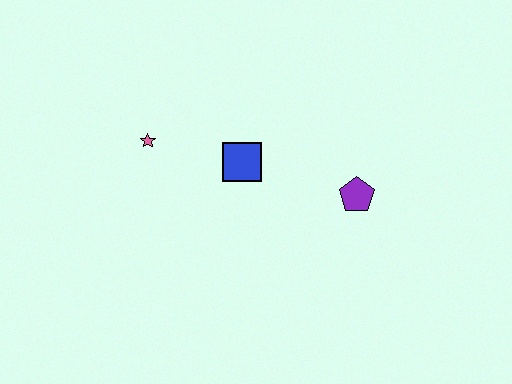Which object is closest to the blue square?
The pink star is closest to the blue square.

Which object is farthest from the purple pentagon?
The pink star is farthest from the purple pentagon.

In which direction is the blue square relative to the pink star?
The blue square is to the right of the pink star.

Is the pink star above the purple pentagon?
Yes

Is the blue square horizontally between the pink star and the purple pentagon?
Yes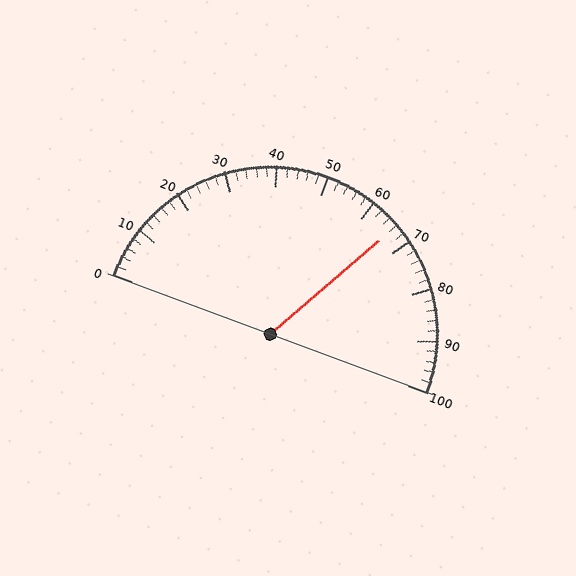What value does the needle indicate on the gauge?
The needle indicates approximately 66.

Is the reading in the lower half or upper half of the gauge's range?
The reading is in the upper half of the range (0 to 100).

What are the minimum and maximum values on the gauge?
The gauge ranges from 0 to 100.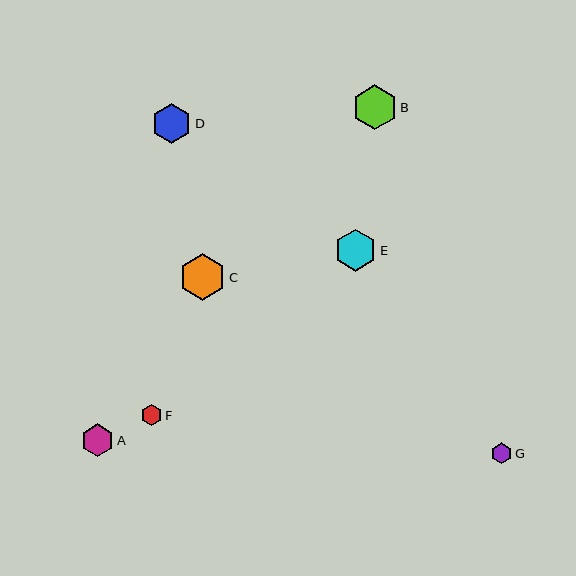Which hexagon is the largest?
Hexagon C is the largest with a size of approximately 47 pixels.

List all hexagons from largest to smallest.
From largest to smallest: C, B, E, D, A, F, G.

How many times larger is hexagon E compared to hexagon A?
Hexagon E is approximately 1.3 times the size of hexagon A.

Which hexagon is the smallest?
Hexagon G is the smallest with a size of approximately 21 pixels.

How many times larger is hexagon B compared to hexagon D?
Hexagon B is approximately 1.1 times the size of hexagon D.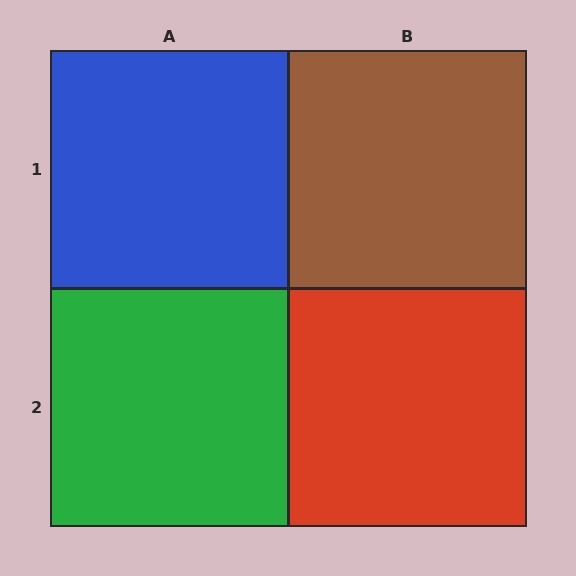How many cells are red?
1 cell is red.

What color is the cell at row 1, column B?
Brown.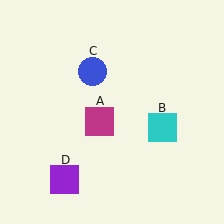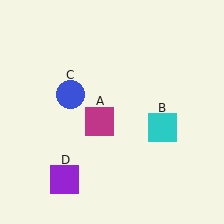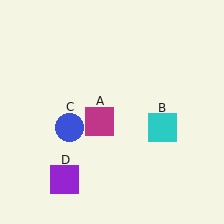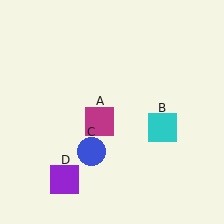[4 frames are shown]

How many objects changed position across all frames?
1 object changed position: blue circle (object C).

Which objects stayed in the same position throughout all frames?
Magenta square (object A) and cyan square (object B) and purple square (object D) remained stationary.